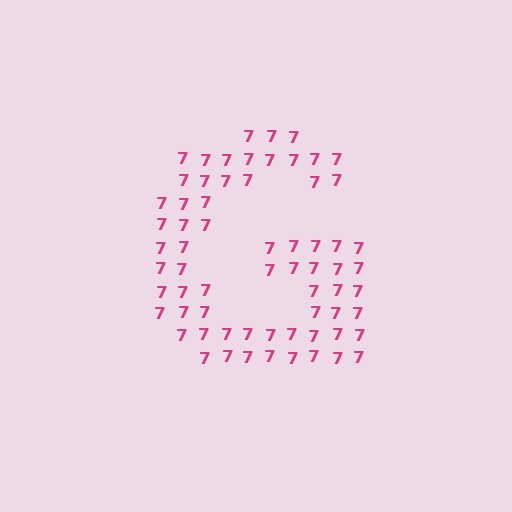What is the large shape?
The large shape is the letter G.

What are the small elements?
The small elements are digit 7's.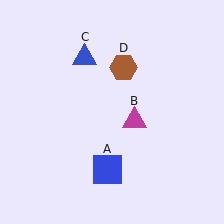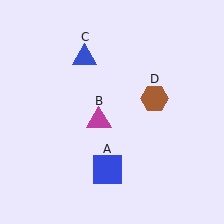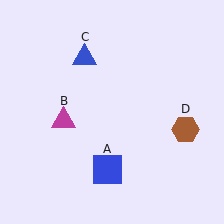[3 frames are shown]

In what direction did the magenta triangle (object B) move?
The magenta triangle (object B) moved left.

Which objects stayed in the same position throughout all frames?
Blue square (object A) and blue triangle (object C) remained stationary.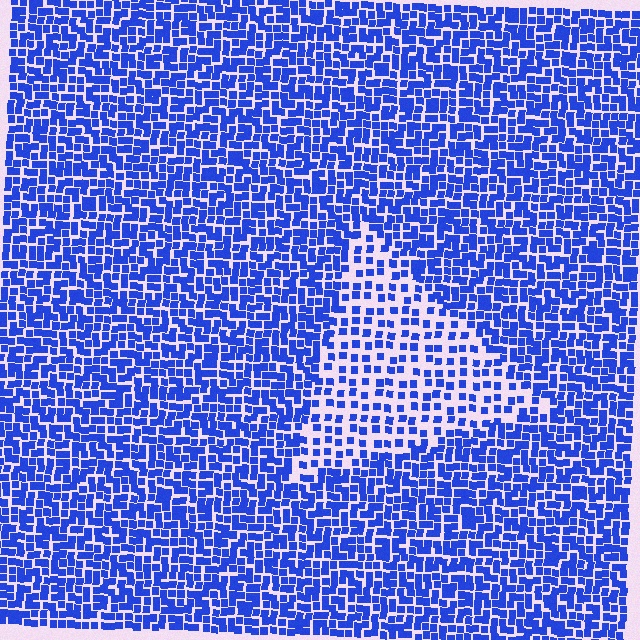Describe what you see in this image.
The image contains small blue elements arranged at two different densities. A triangle-shaped region is visible where the elements are less densely packed than the surrounding area.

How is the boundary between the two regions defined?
The boundary is defined by a change in element density (approximately 2.0x ratio). All elements are the same color, size, and shape.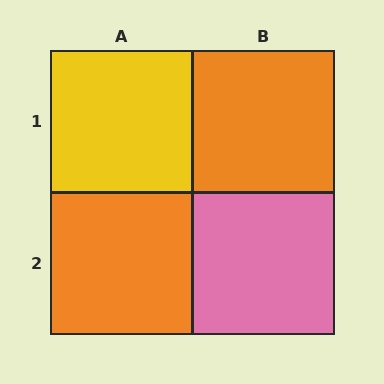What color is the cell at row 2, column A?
Orange.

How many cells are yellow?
1 cell is yellow.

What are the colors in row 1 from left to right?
Yellow, orange.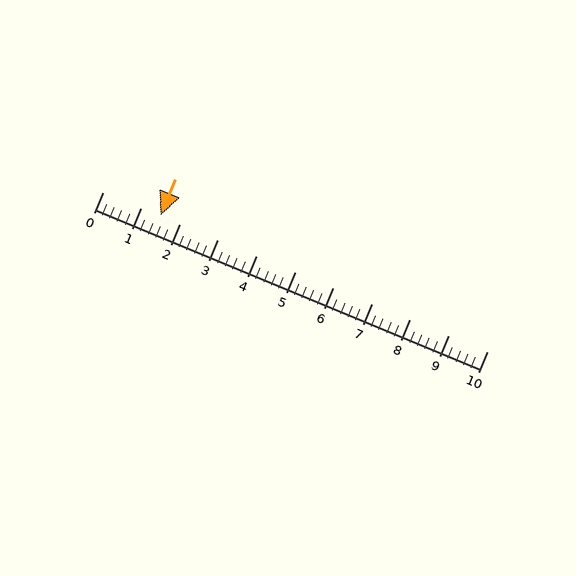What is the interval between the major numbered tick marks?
The major tick marks are spaced 1 units apart.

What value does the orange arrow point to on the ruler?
The orange arrow points to approximately 1.5.